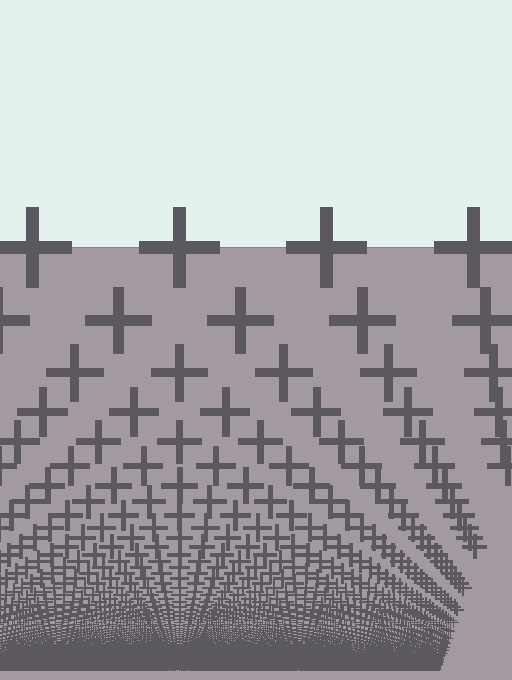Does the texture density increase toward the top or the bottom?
Density increases toward the bottom.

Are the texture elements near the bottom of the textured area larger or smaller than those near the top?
Smaller. The gradient is inverted — elements near the bottom are smaller and denser.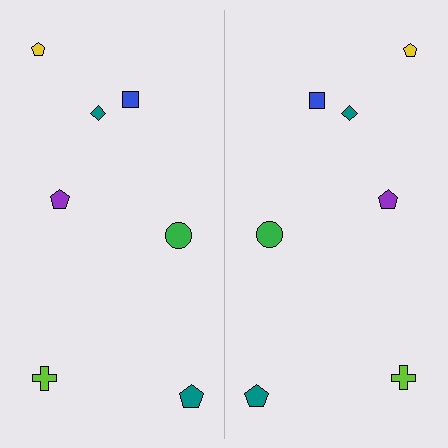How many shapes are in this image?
There are 14 shapes in this image.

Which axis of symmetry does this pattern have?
The pattern has a vertical axis of symmetry running through the center of the image.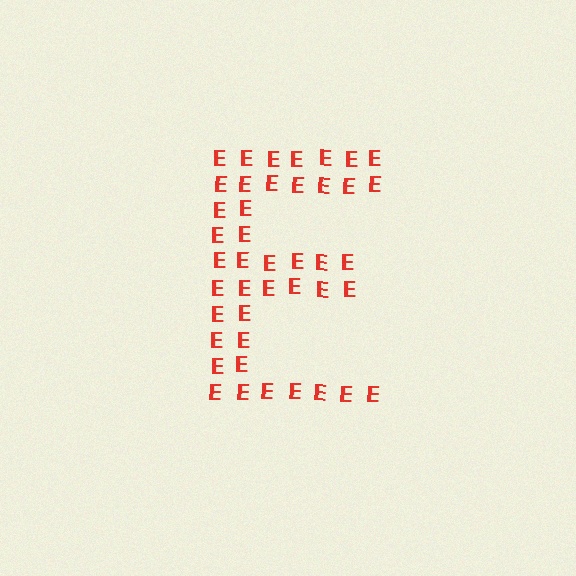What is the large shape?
The large shape is the letter E.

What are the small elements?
The small elements are letter E's.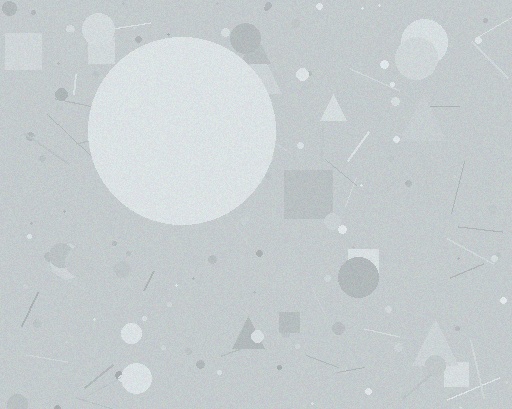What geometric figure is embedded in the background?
A circle is embedded in the background.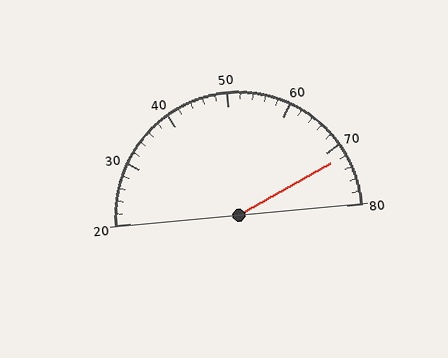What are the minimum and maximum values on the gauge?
The gauge ranges from 20 to 80.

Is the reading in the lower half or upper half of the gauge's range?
The reading is in the upper half of the range (20 to 80).